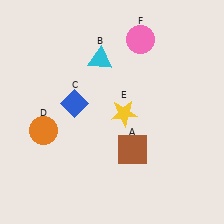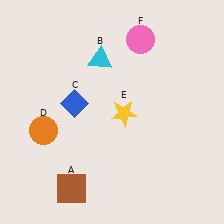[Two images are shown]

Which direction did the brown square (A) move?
The brown square (A) moved left.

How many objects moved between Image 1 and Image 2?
1 object moved between the two images.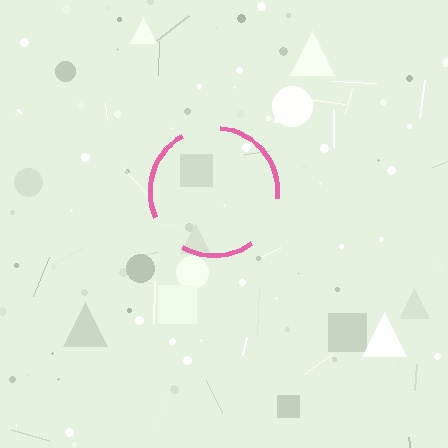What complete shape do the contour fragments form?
The contour fragments form a circle.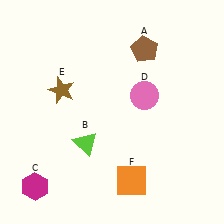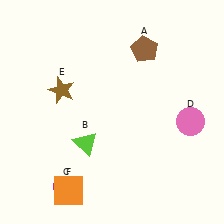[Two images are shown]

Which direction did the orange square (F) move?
The orange square (F) moved left.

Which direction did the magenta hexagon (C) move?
The magenta hexagon (C) moved right.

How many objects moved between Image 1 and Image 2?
3 objects moved between the two images.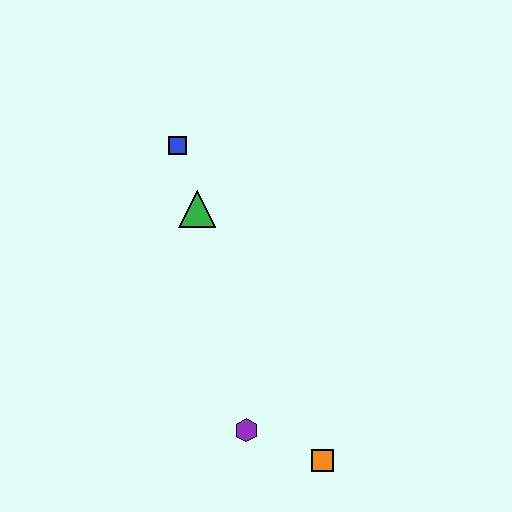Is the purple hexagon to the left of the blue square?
No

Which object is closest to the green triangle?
The blue square is closest to the green triangle.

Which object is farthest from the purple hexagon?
The blue square is farthest from the purple hexagon.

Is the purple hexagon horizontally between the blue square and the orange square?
Yes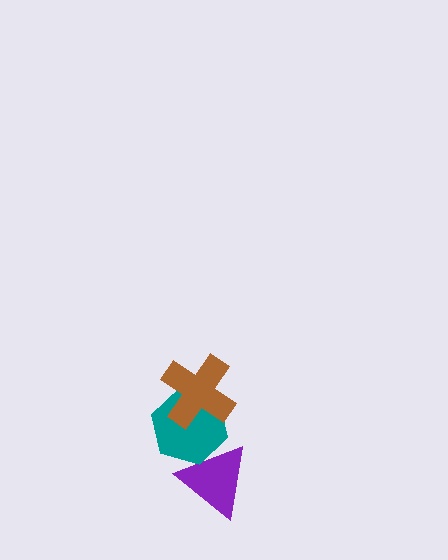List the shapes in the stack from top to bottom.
From top to bottom: the brown cross, the teal hexagon, the purple triangle.